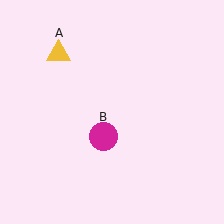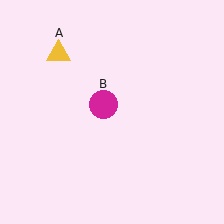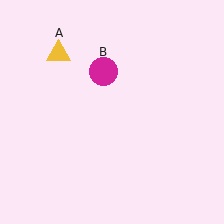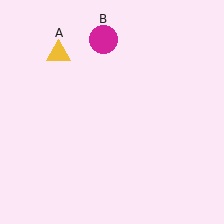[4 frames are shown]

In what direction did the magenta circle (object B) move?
The magenta circle (object B) moved up.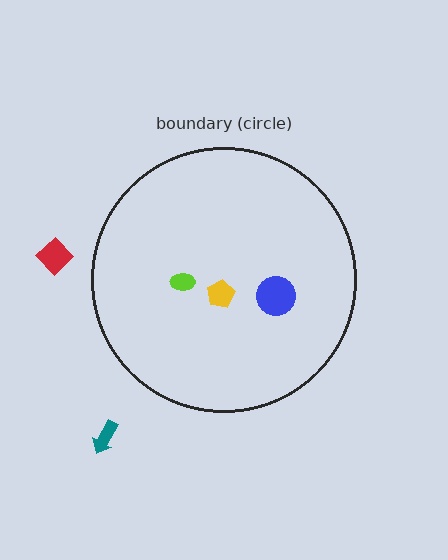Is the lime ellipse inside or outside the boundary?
Inside.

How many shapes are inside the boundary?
3 inside, 2 outside.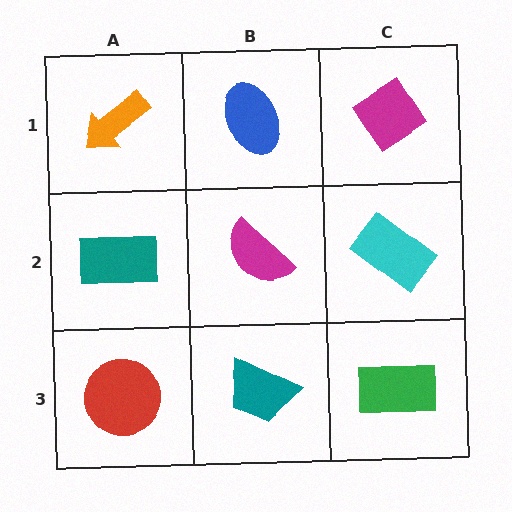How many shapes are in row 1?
3 shapes.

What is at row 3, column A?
A red circle.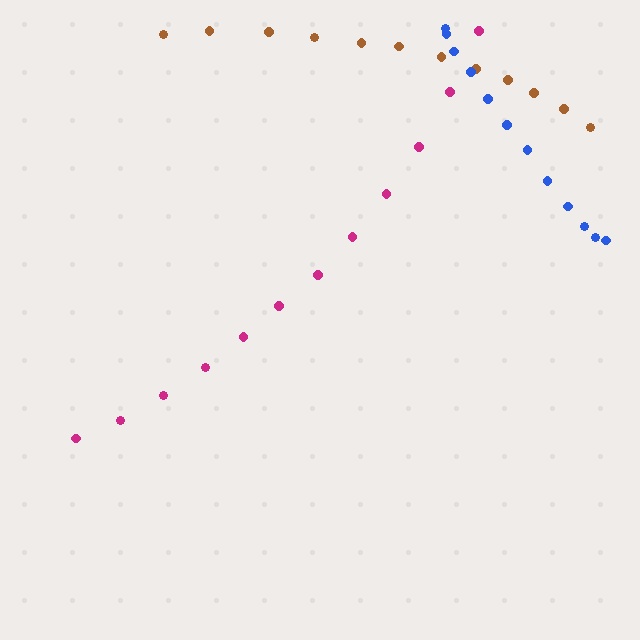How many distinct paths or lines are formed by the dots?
There are 3 distinct paths.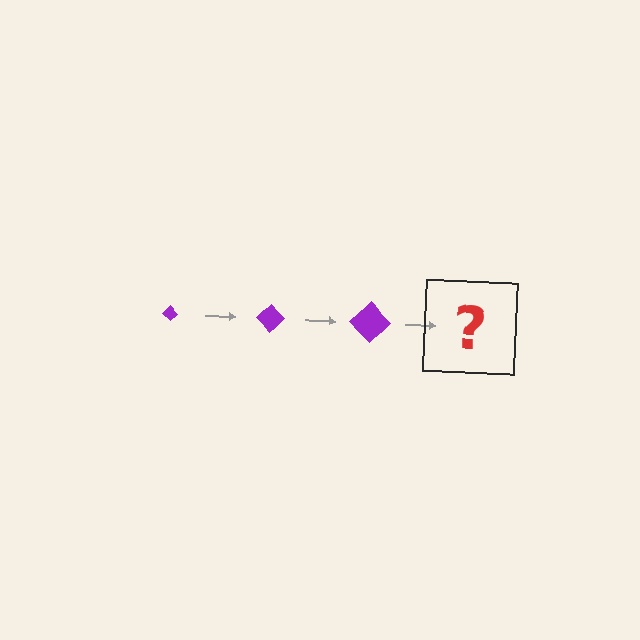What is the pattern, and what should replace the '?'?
The pattern is that the diamond gets progressively larger each step. The '?' should be a purple diamond, larger than the previous one.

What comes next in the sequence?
The next element should be a purple diamond, larger than the previous one.